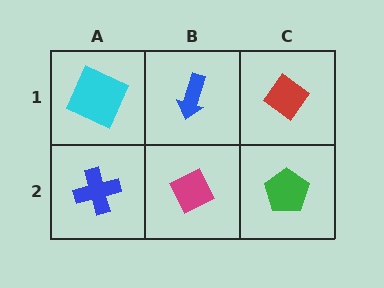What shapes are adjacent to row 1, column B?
A magenta diamond (row 2, column B), a cyan square (row 1, column A), a red diamond (row 1, column C).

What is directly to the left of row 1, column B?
A cyan square.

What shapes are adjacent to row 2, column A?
A cyan square (row 1, column A), a magenta diamond (row 2, column B).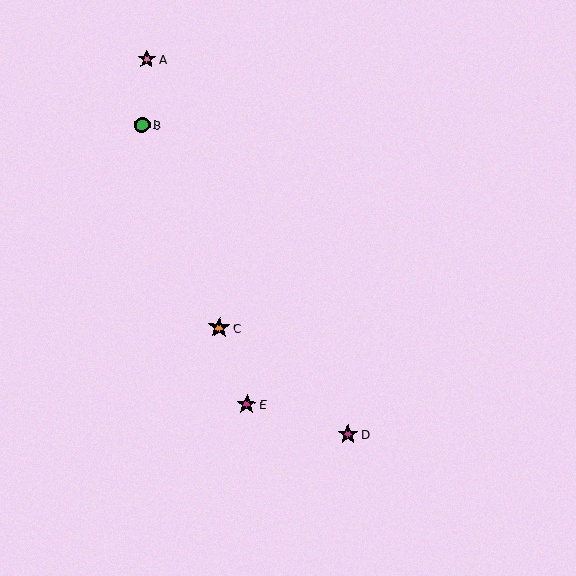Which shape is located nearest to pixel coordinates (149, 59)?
The pink star (labeled A) at (147, 59) is nearest to that location.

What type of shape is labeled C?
Shape C is an orange star.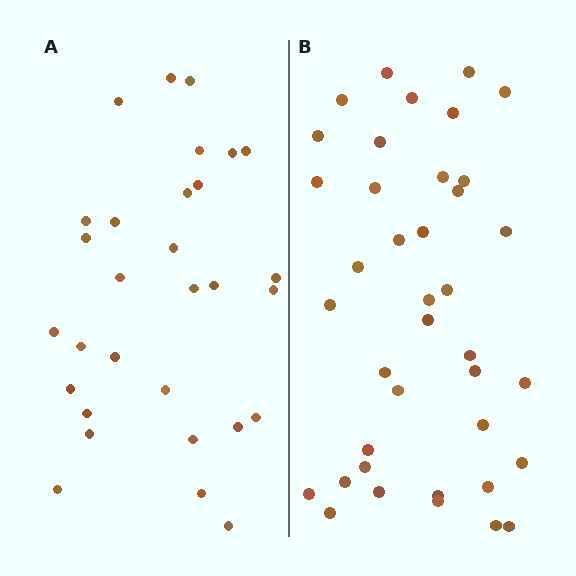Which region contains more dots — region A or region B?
Region B (the right region) has more dots.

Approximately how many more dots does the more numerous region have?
Region B has roughly 8 or so more dots than region A.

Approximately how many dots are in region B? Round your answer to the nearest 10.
About 40 dots. (The exact count is 39, which rounds to 40.)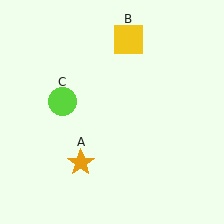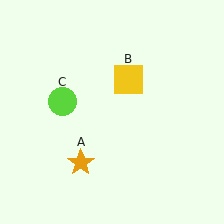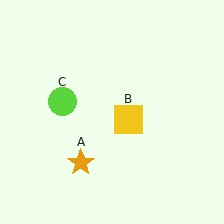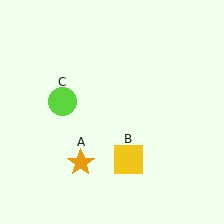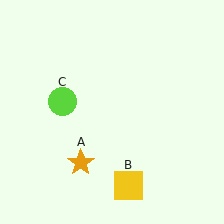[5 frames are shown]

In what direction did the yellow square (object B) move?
The yellow square (object B) moved down.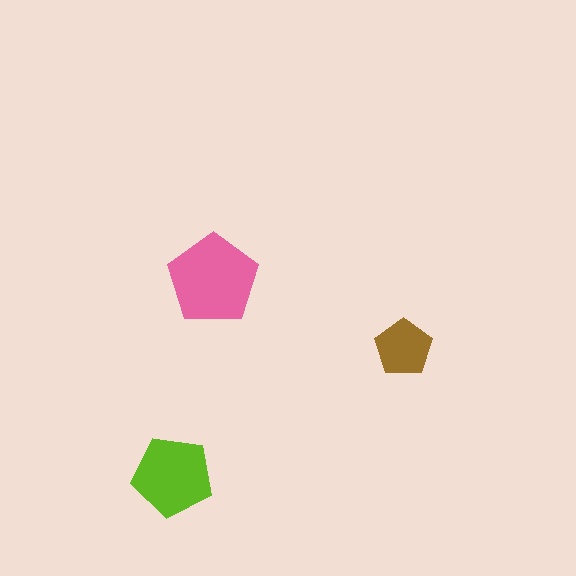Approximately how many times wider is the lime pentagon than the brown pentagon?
About 1.5 times wider.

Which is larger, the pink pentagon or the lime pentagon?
The pink one.